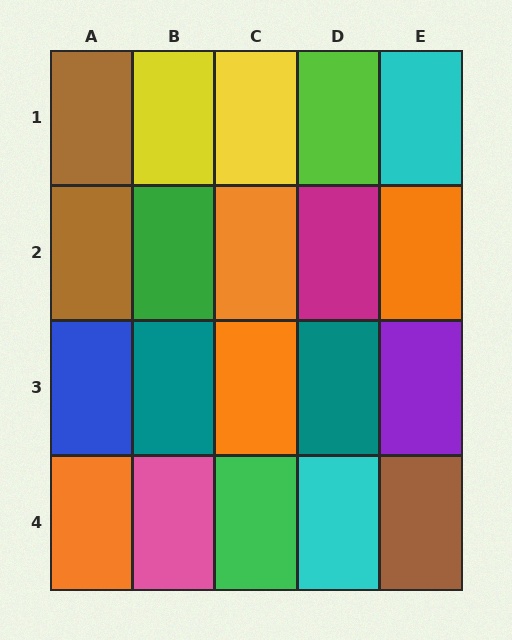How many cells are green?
2 cells are green.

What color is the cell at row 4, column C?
Green.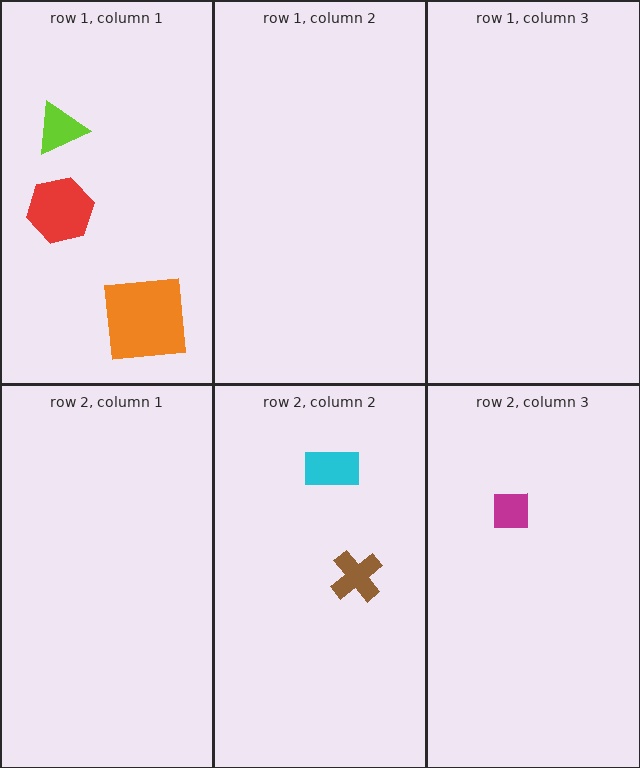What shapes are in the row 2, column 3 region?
The magenta square.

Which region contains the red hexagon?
The row 1, column 1 region.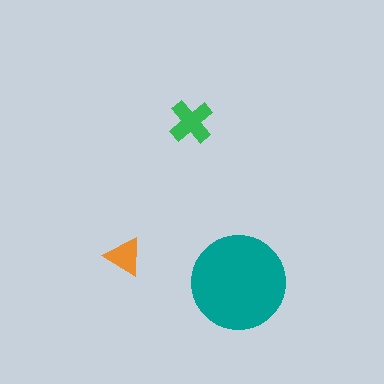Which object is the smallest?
The orange triangle.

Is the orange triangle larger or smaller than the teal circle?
Smaller.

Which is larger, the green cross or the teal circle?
The teal circle.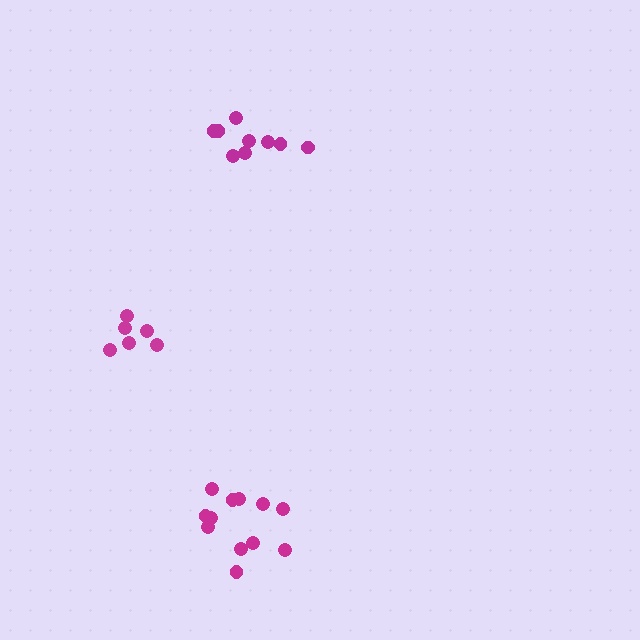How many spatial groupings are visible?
There are 3 spatial groupings.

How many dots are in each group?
Group 1: 9 dots, Group 2: 6 dots, Group 3: 12 dots (27 total).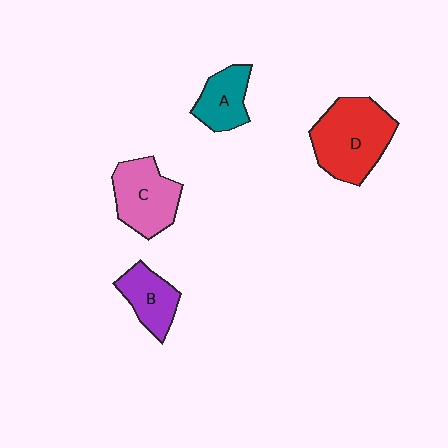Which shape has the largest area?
Shape D (red).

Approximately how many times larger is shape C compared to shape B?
Approximately 1.4 times.